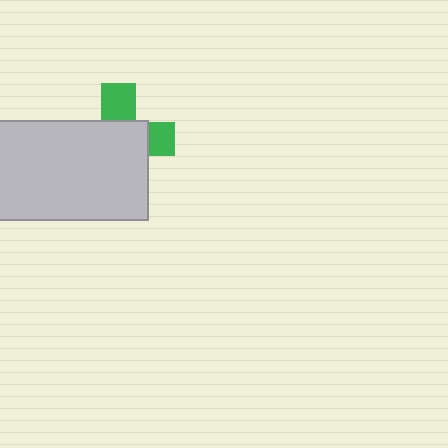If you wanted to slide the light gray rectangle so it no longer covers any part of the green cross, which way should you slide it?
Slide it toward the lower-left — that is the most direct way to separate the two shapes.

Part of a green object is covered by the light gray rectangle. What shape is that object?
It is a cross.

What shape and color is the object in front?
The object in front is a light gray rectangle.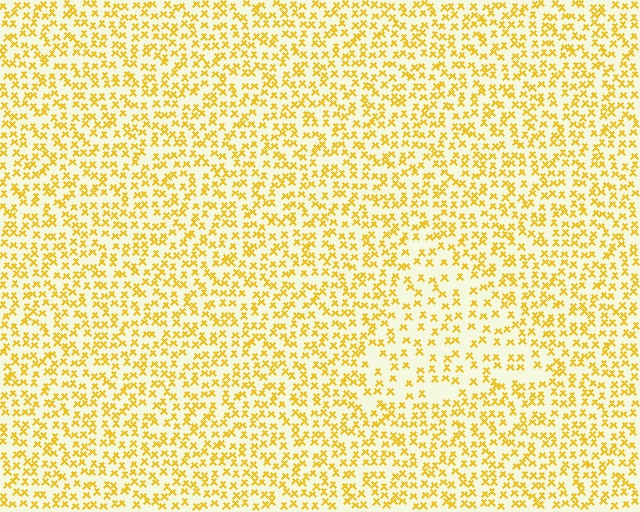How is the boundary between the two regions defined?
The boundary is defined by a change in element density (approximately 1.7x ratio). All elements are the same color, size, and shape.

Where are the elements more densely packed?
The elements are more densely packed outside the triangle boundary.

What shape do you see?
I see a triangle.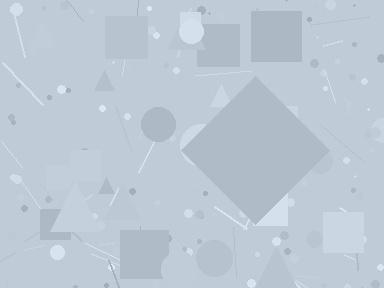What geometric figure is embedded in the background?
A diamond is embedded in the background.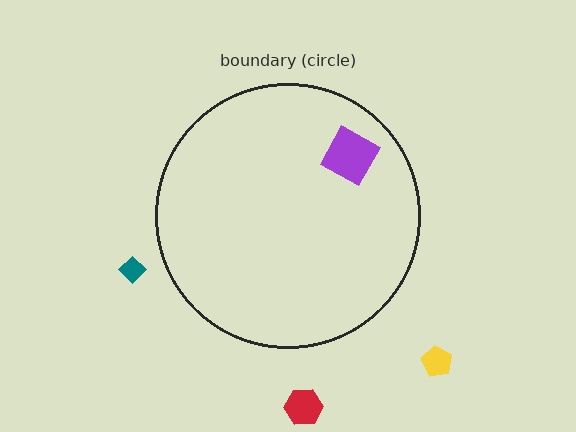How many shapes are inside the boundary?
1 inside, 3 outside.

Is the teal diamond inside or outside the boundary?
Outside.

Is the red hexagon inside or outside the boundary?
Outside.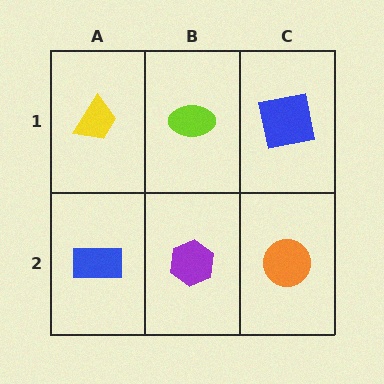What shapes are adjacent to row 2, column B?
A lime ellipse (row 1, column B), a blue rectangle (row 2, column A), an orange circle (row 2, column C).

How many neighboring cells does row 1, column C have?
2.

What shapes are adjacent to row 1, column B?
A purple hexagon (row 2, column B), a yellow trapezoid (row 1, column A), a blue square (row 1, column C).